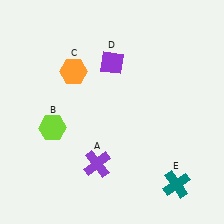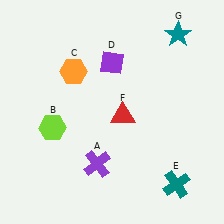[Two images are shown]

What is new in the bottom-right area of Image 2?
A red triangle (F) was added in the bottom-right area of Image 2.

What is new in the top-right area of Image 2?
A teal star (G) was added in the top-right area of Image 2.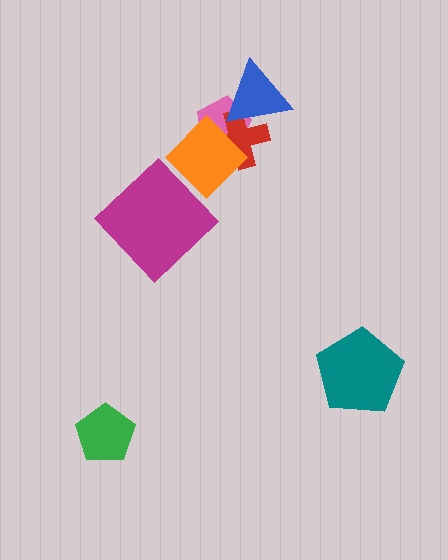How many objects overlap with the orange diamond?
2 objects overlap with the orange diamond.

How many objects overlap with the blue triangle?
2 objects overlap with the blue triangle.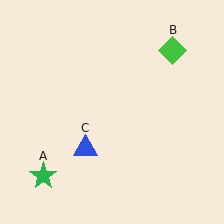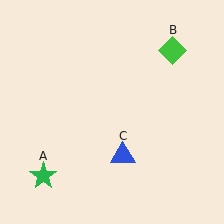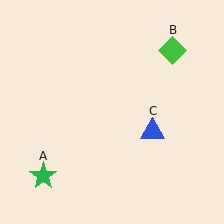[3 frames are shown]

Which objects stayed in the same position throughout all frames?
Green star (object A) and green diamond (object B) remained stationary.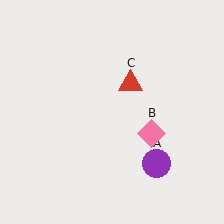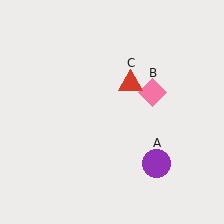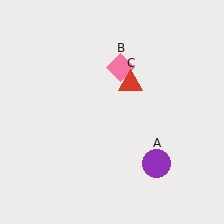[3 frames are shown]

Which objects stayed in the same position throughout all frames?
Purple circle (object A) and red triangle (object C) remained stationary.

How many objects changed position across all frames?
1 object changed position: pink diamond (object B).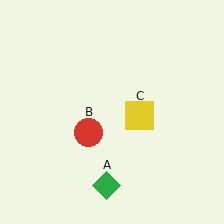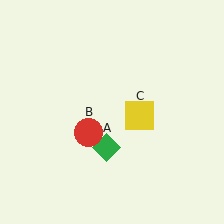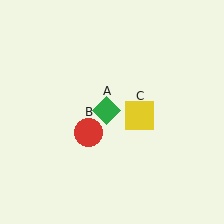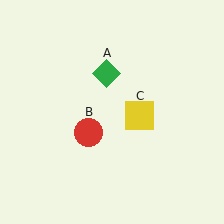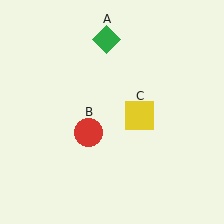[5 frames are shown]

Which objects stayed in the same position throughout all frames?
Red circle (object B) and yellow square (object C) remained stationary.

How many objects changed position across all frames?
1 object changed position: green diamond (object A).